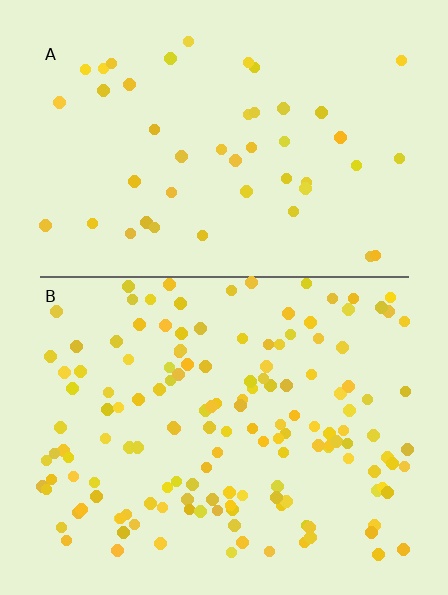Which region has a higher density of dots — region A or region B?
B (the bottom).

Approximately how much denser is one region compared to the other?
Approximately 3.3× — region B over region A.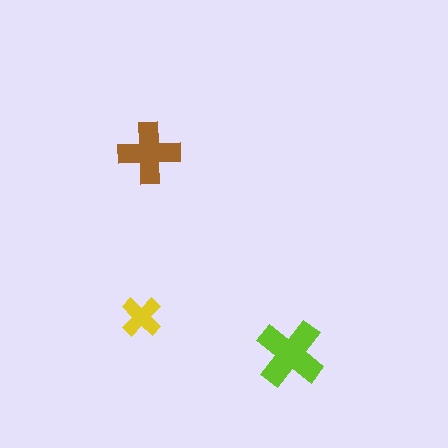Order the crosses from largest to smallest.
the lime one, the brown one, the yellow one.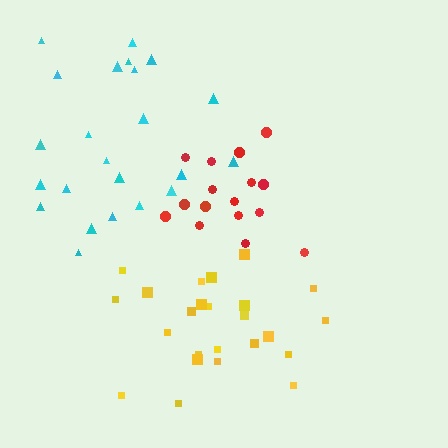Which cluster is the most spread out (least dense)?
Cyan.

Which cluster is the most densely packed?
Yellow.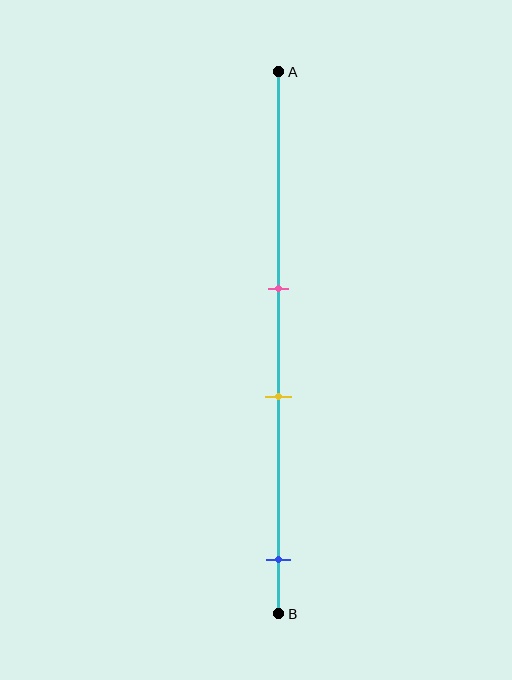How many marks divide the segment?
There are 3 marks dividing the segment.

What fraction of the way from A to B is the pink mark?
The pink mark is approximately 40% (0.4) of the way from A to B.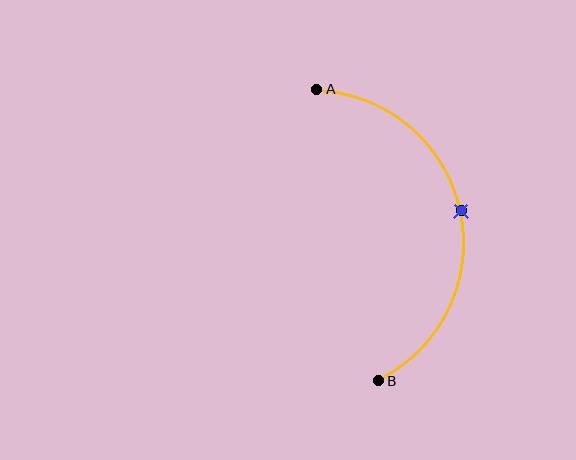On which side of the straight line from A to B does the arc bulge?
The arc bulges to the right of the straight line connecting A and B.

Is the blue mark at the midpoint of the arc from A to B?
Yes. The blue mark lies on the arc at equal arc-length from both A and B — it is the arc midpoint.